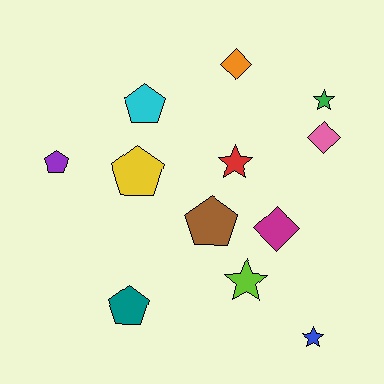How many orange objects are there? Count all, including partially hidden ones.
There is 1 orange object.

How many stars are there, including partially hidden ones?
There are 4 stars.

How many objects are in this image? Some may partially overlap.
There are 12 objects.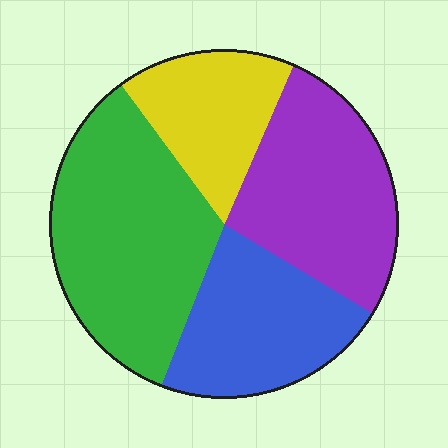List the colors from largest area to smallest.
From largest to smallest: green, purple, blue, yellow.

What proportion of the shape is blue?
Blue takes up about one fifth (1/5) of the shape.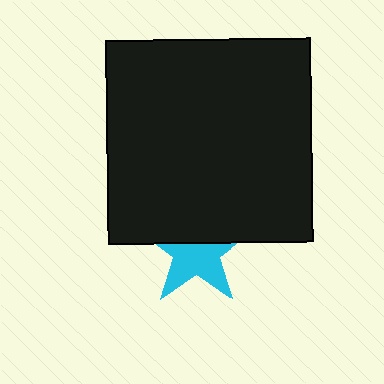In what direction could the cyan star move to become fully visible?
The cyan star could move down. That would shift it out from behind the black square entirely.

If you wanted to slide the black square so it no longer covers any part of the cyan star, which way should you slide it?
Slide it up — that is the most direct way to separate the two shapes.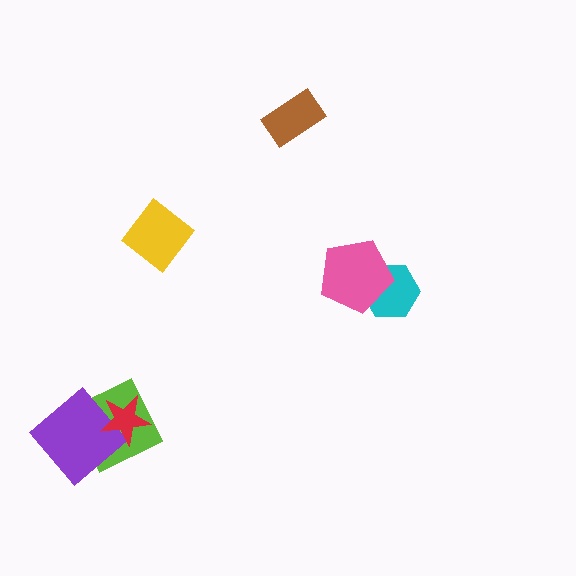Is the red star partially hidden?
No, no other shape covers it.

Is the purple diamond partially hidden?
Yes, it is partially covered by another shape.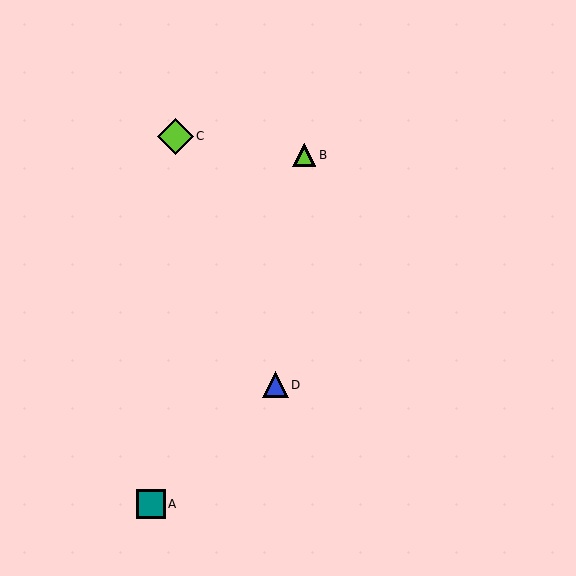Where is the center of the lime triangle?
The center of the lime triangle is at (304, 155).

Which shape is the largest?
The lime diamond (labeled C) is the largest.